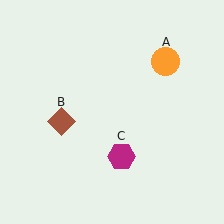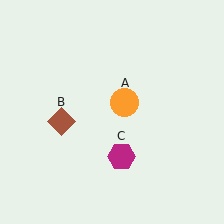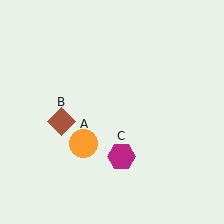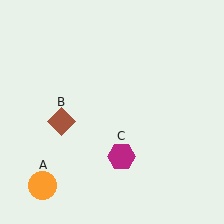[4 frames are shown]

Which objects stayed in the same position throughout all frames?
Brown diamond (object B) and magenta hexagon (object C) remained stationary.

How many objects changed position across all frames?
1 object changed position: orange circle (object A).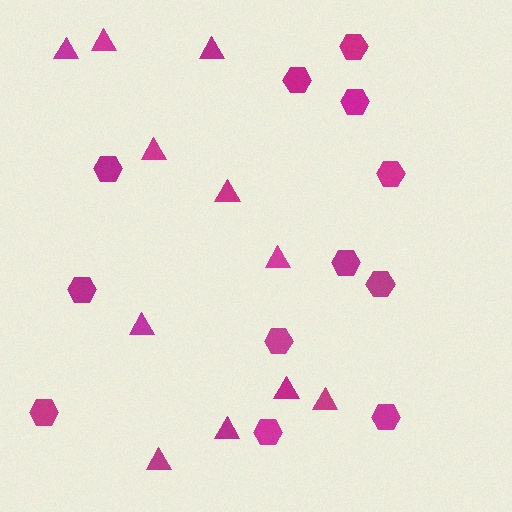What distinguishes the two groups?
There are 2 groups: one group of hexagons (12) and one group of triangles (11).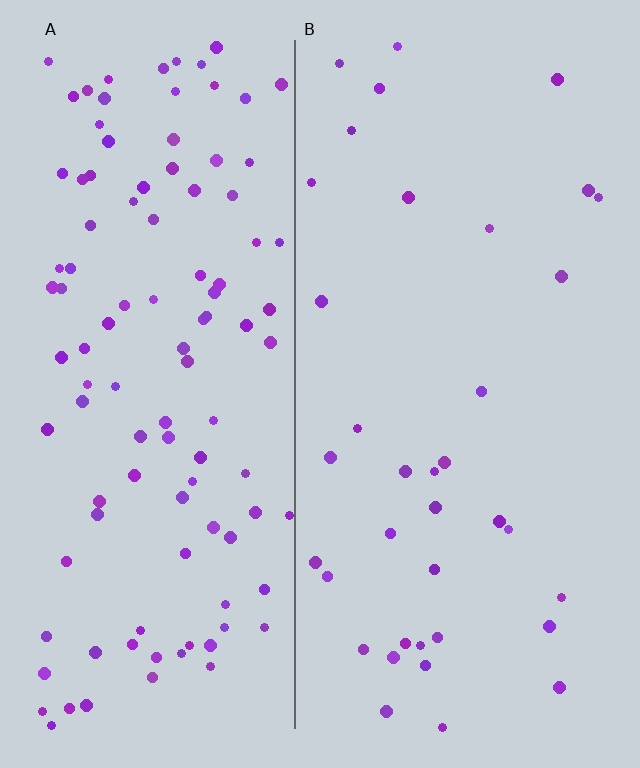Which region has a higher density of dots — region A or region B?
A (the left).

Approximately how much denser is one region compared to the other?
Approximately 3.0× — region A over region B.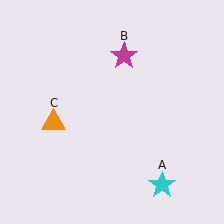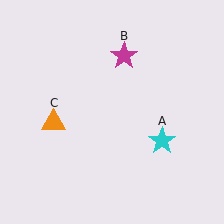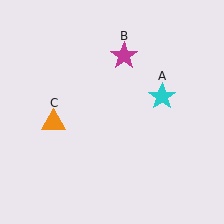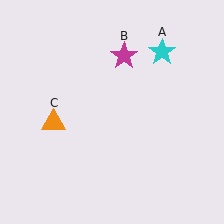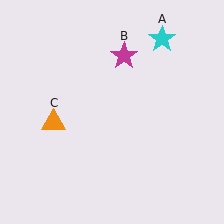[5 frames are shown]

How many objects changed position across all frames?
1 object changed position: cyan star (object A).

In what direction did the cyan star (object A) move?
The cyan star (object A) moved up.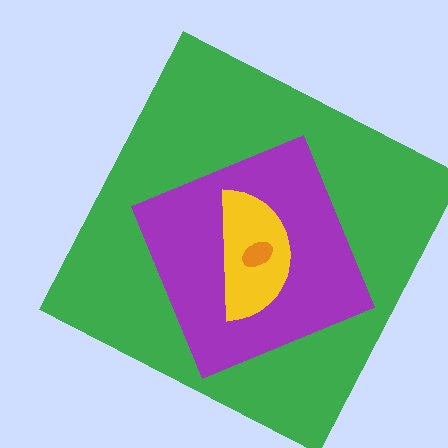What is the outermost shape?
The green square.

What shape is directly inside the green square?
The purple diamond.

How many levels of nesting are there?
4.